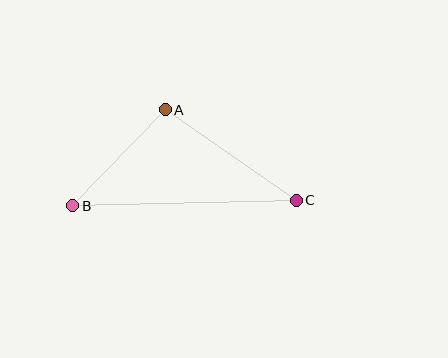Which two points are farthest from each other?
Points B and C are farthest from each other.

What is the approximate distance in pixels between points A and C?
The distance between A and C is approximately 159 pixels.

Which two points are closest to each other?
Points A and B are closest to each other.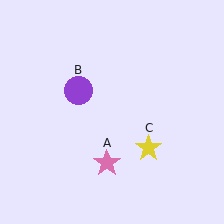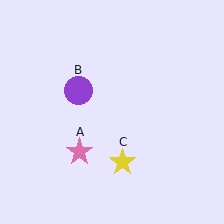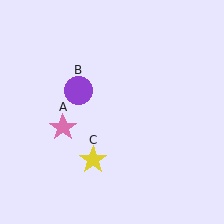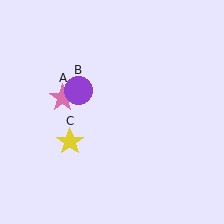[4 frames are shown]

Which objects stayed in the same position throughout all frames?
Purple circle (object B) remained stationary.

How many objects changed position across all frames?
2 objects changed position: pink star (object A), yellow star (object C).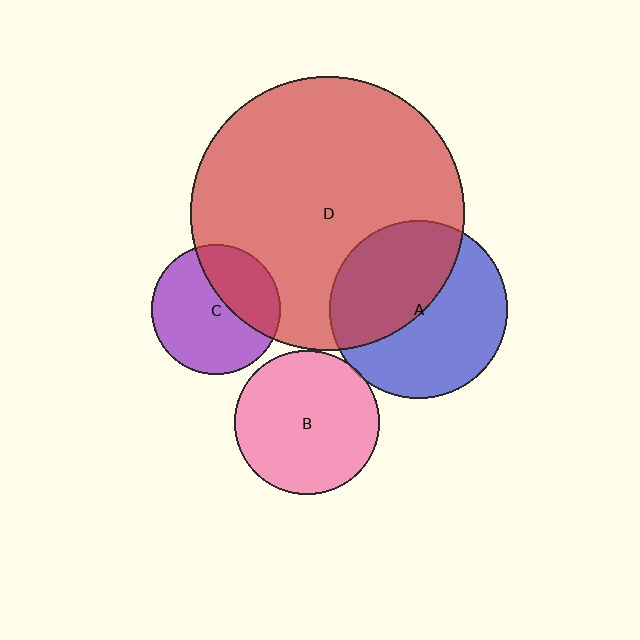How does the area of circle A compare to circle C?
Approximately 1.9 times.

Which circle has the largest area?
Circle D (red).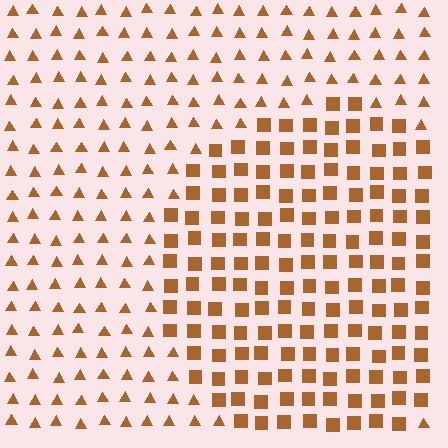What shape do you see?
I see a circle.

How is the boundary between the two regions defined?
The boundary is defined by a change in element shape: squares inside vs. triangles outside. All elements share the same color and spacing.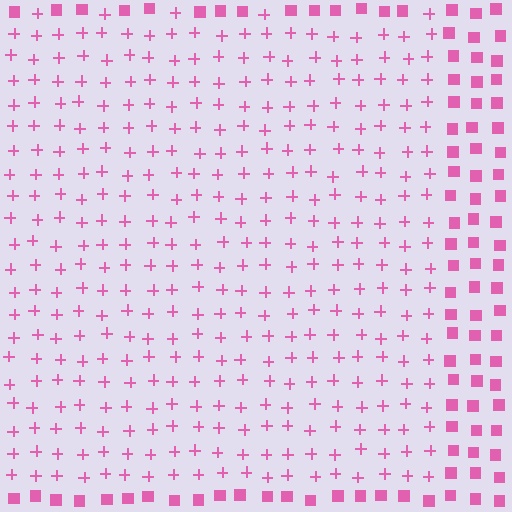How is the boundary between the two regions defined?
The boundary is defined by a change in element shape: plus signs inside vs. squares outside. All elements share the same color and spacing.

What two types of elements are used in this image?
The image uses plus signs inside the rectangle region and squares outside it.